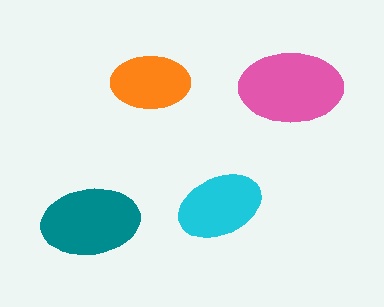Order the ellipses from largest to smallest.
the pink one, the teal one, the cyan one, the orange one.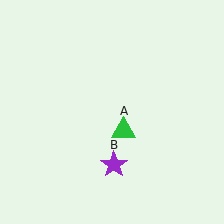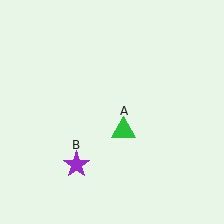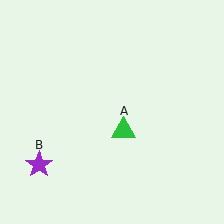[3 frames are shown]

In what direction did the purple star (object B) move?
The purple star (object B) moved left.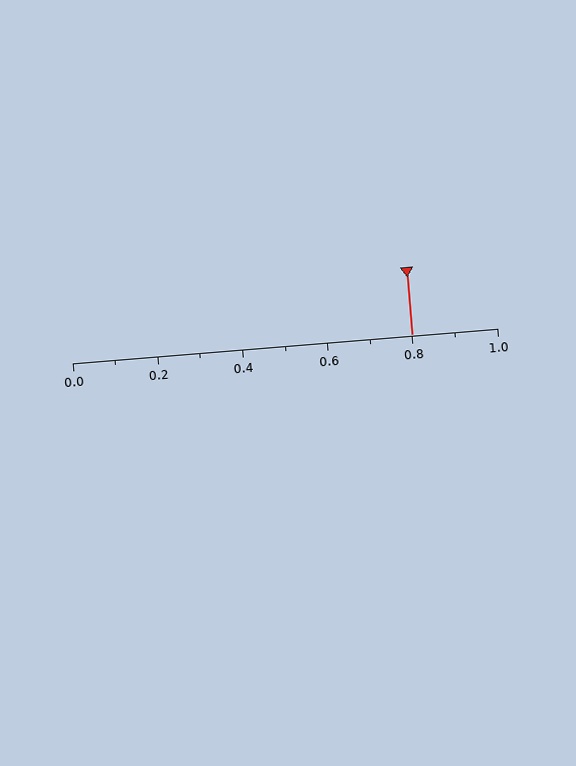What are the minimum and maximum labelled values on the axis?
The axis runs from 0.0 to 1.0.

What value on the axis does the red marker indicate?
The marker indicates approximately 0.8.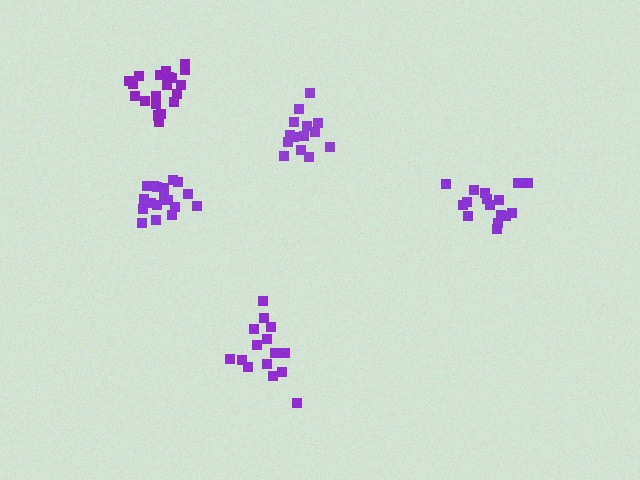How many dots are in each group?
Group 1: 15 dots, Group 2: 16 dots, Group 3: 21 dots, Group 4: 15 dots, Group 5: 18 dots (85 total).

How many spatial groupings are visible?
There are 5 spatial groupings.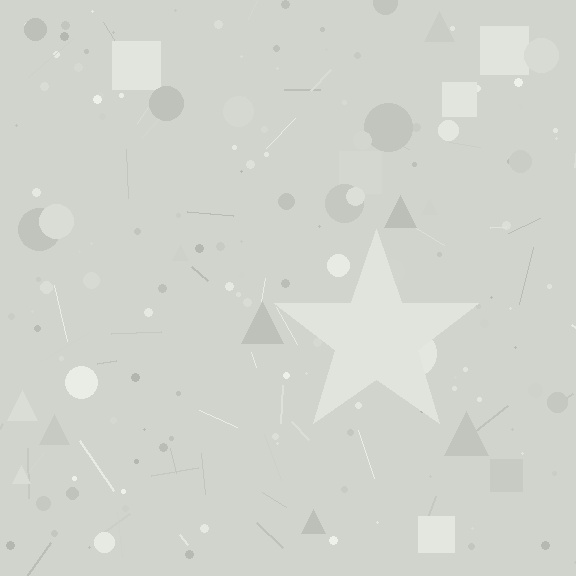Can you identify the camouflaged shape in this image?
The camouflaged shape is a star.